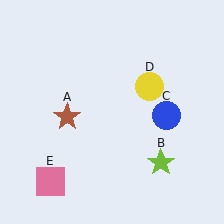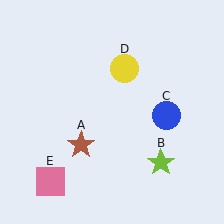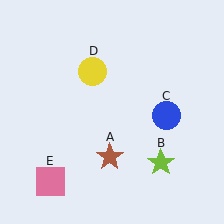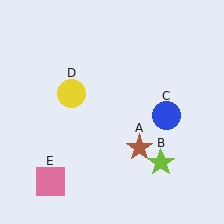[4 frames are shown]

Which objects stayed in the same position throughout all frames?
Lime star (object B) and blue circle (object C) and pink square (object E) remained stationary.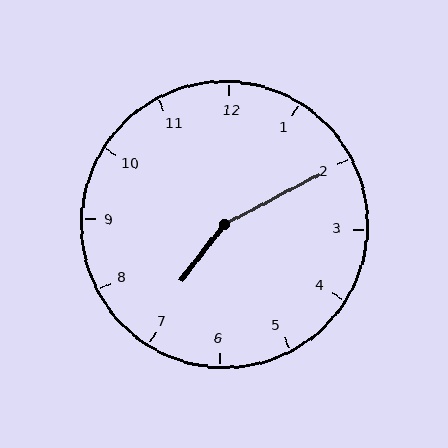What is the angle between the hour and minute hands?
Approximately 155 degrees.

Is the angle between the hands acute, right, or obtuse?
It is obtuse.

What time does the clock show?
7:10.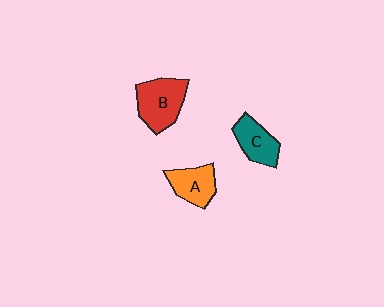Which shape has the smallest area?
Shape C (teal).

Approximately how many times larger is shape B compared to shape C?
Approximately 1.4 times.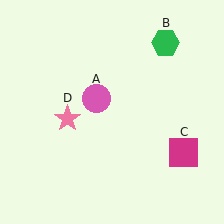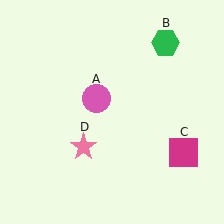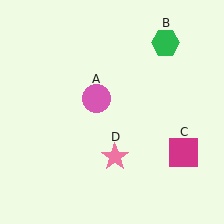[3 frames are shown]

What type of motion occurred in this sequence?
The pink star (object D) rotated counterclockwise around the center of the scene.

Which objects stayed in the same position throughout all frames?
Pink circle (object A) and green hexagon (object B) and magenta square (object C) remained stationary.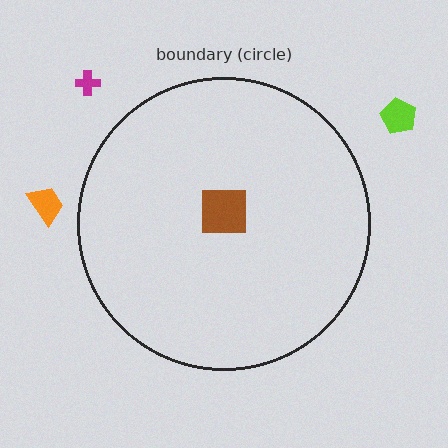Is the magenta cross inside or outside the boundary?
Outside.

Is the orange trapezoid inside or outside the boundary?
Outside.